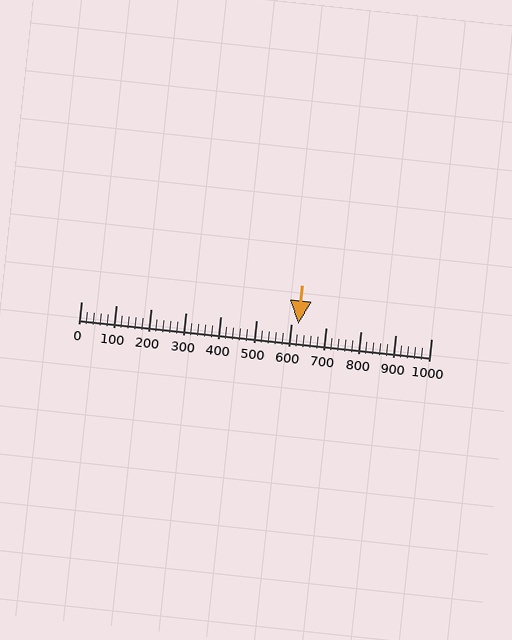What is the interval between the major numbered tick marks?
The major tick marks are spaced 100 units apart.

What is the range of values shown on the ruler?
The ruler shows values from 0 to 1000.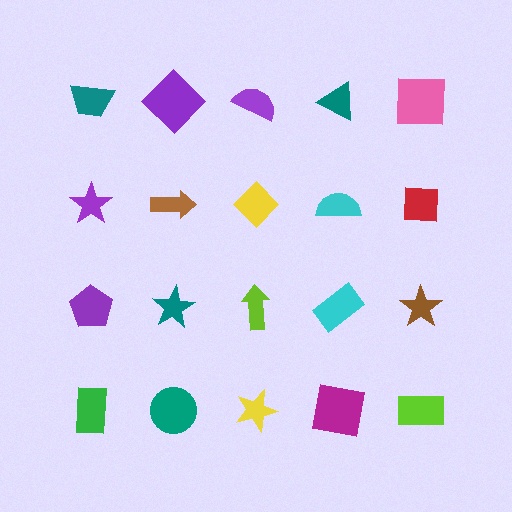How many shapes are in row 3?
5 shapes.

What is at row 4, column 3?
A yellow star.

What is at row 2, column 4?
A cyan semicircle.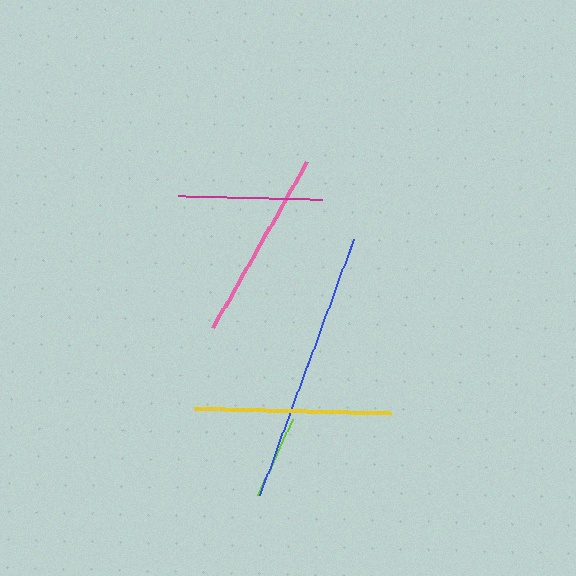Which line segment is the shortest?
The lime line is the shortest at approximately 84 pixels.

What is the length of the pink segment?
The pink segment is approximately 190 pixels long.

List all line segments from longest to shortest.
From longest to shortest: blue, yellow, pink, magenta, lime.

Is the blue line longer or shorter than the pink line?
The blue line is longer than the pink line.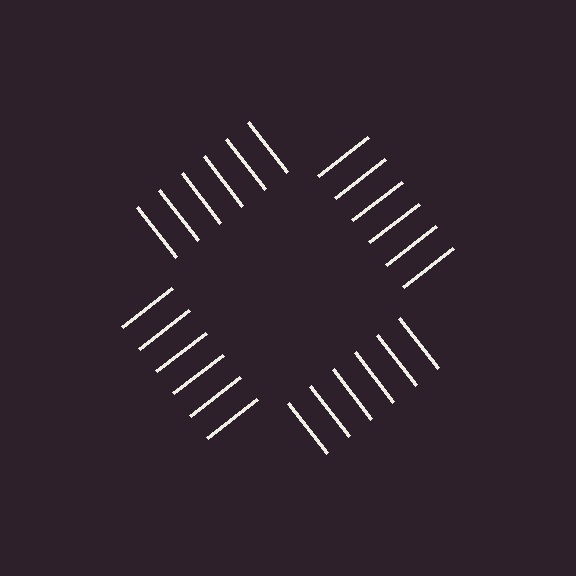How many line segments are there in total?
24 — 6 along each of the 4 edges.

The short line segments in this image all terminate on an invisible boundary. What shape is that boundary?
An illusory square — the line segments terminate on its edges but no continuous stroke is drawn.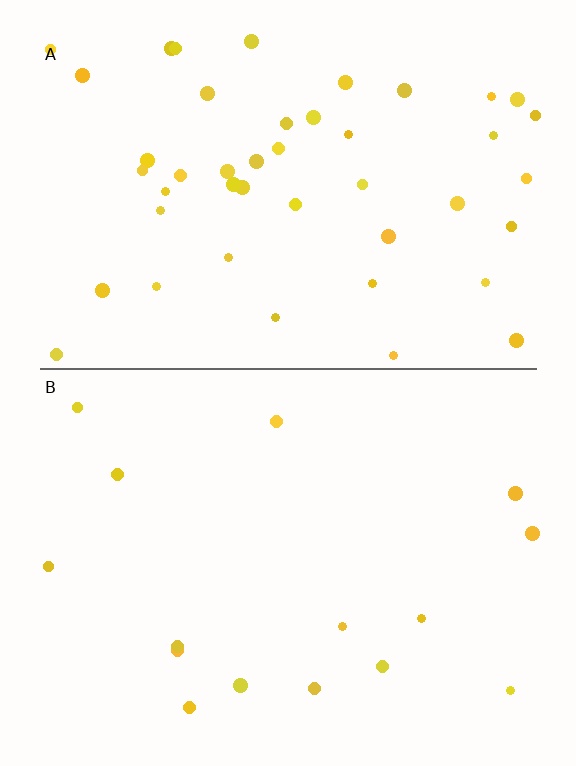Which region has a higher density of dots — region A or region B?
A (the top).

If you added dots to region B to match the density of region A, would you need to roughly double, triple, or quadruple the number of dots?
Approximately triple.